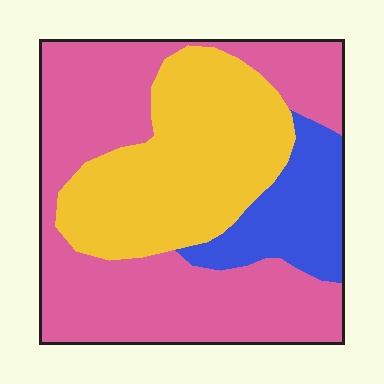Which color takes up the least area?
Blue, at roughly 15%.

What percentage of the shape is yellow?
Yellow covers around 35% of the shape.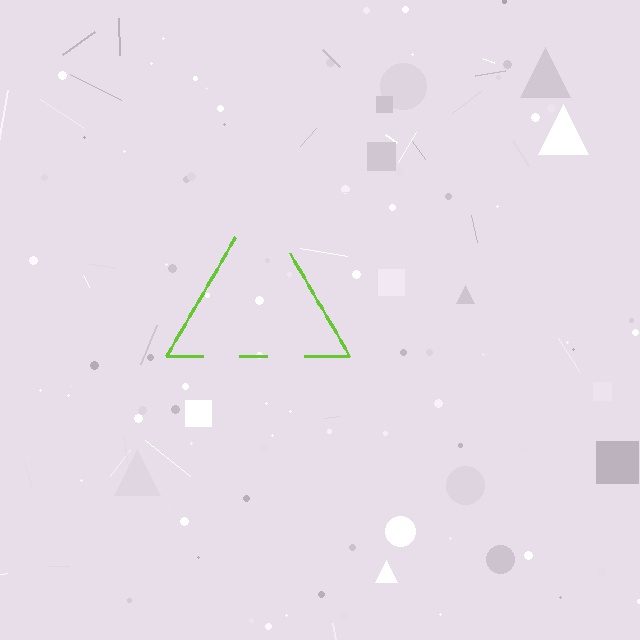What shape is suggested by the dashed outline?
The dashed outline suggests a triangle.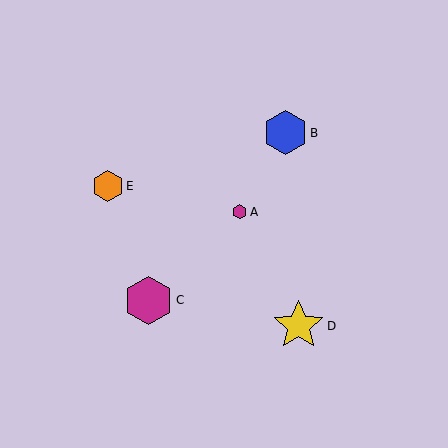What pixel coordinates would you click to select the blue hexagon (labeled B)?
Click at (285, 133) to select the blue hexagon B.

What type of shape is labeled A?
Shape A is a magenta hexagon.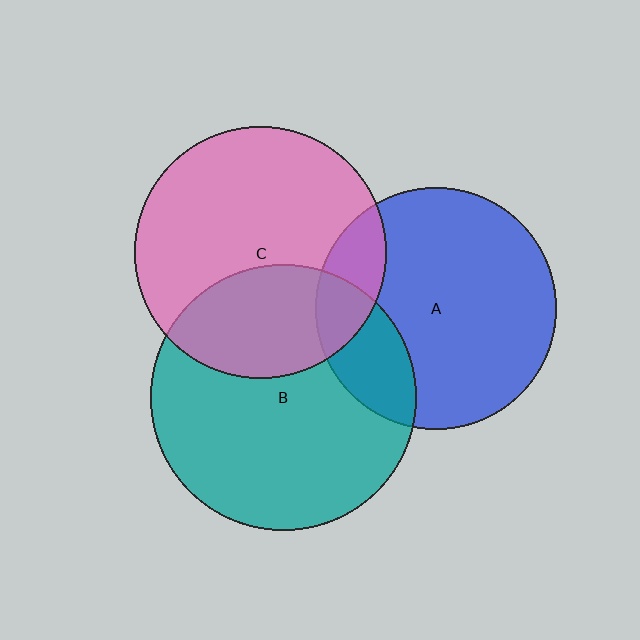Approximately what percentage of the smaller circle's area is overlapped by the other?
Approximately 15%.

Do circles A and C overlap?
Yes.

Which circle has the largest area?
Circle B (teal).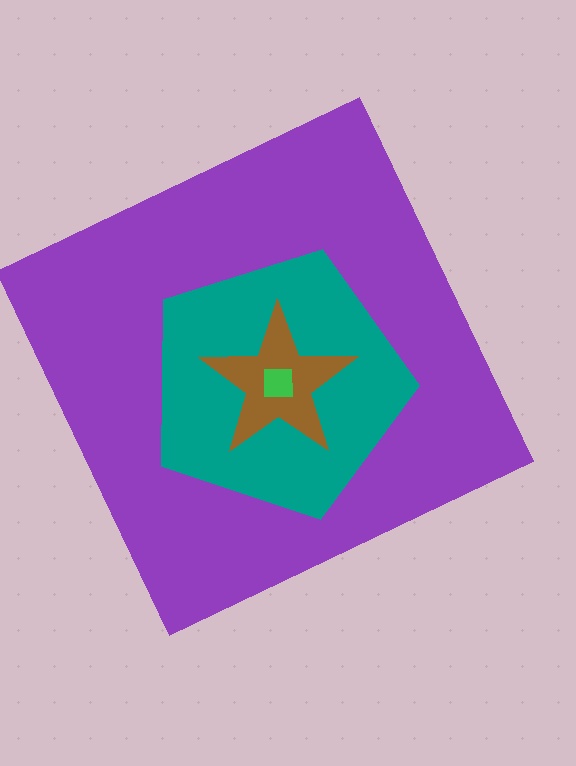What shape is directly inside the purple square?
The teal pentagon.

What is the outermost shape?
The purple square.